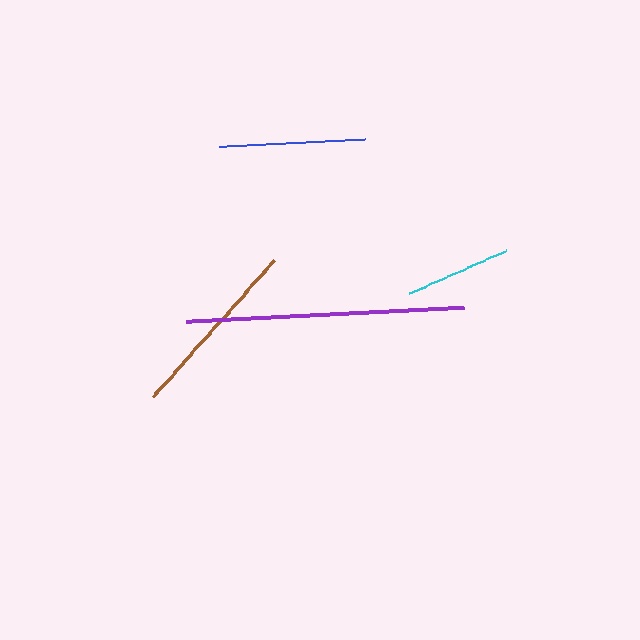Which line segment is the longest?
The purple line is the longest at approximately 279 pixels.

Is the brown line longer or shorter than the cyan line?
The brown line is longer than the cyan line.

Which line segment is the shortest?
The cyan line is the shortest at approximately 107 pixels.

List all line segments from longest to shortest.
From longest to shortest: purple, brown, blue, cyan.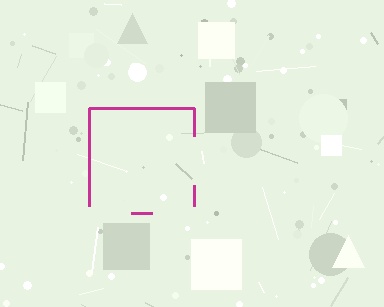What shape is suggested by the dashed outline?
The dashed outline suggests a square.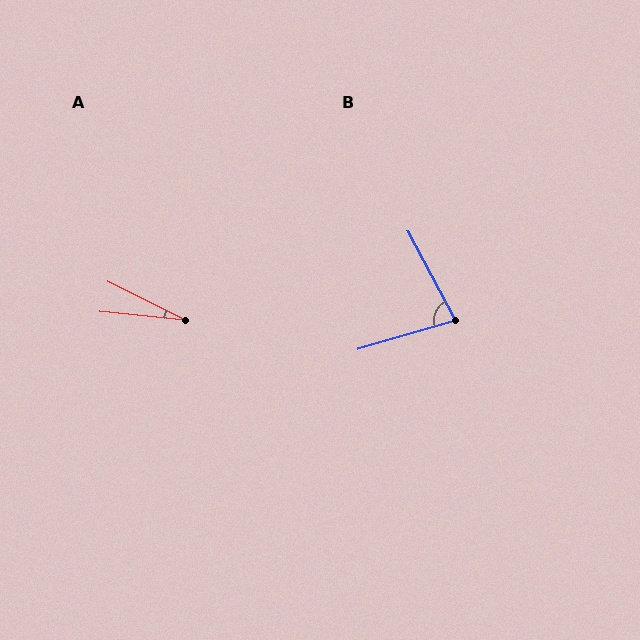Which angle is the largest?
B, at approximately 78 degrees.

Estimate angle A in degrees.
Approximately 21 degrees.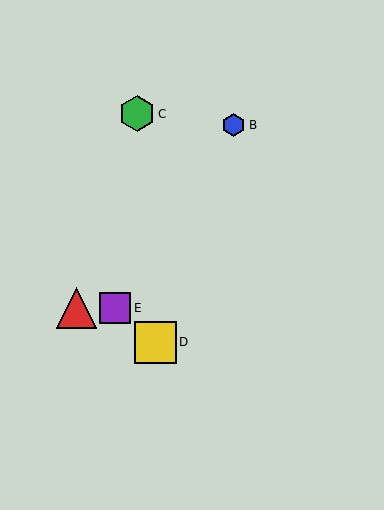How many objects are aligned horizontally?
2 objects (A, E) are aligned horizontally.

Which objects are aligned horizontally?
Objects A, E are aligned horizontally.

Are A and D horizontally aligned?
No, A is at y≈308 and D is at y≈342.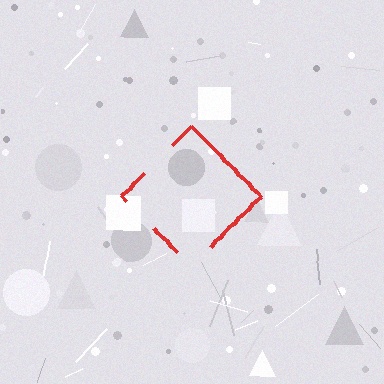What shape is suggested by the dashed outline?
The dashed outline suggests a diamond.